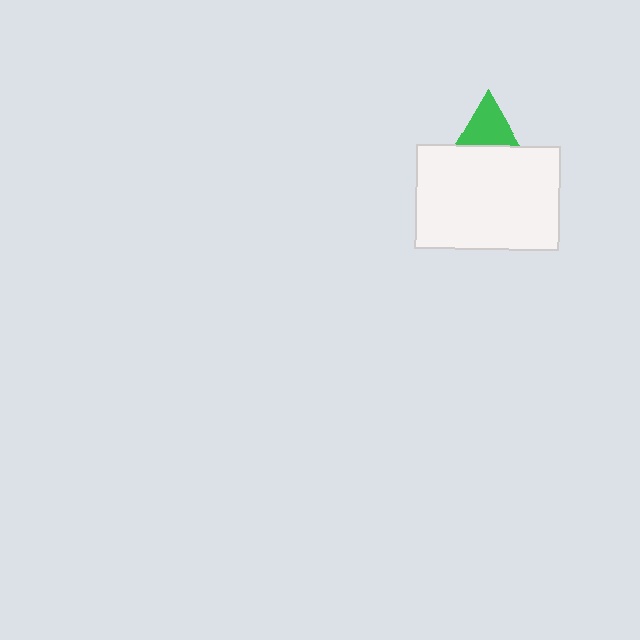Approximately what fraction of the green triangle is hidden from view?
Roughly 68% of the green triangle is hidden behind the white rectangle.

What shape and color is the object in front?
The object in front is a white rectangle.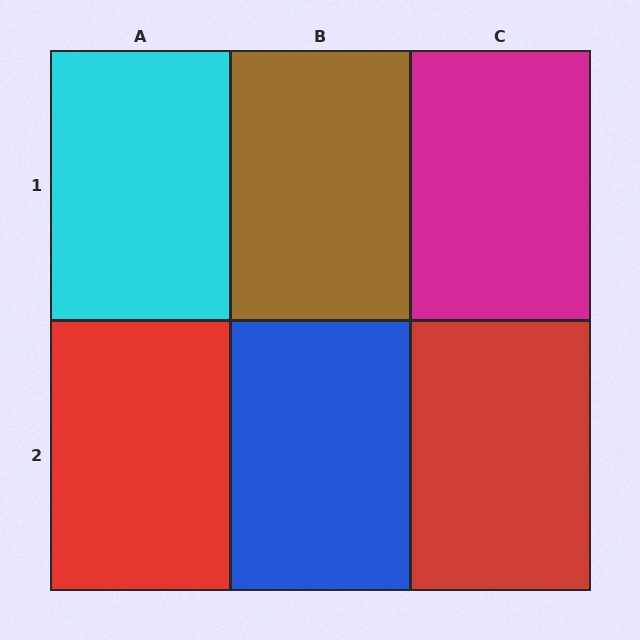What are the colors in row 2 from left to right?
Red, blue, red.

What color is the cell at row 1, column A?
Cyan.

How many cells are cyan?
1 cell is cyan.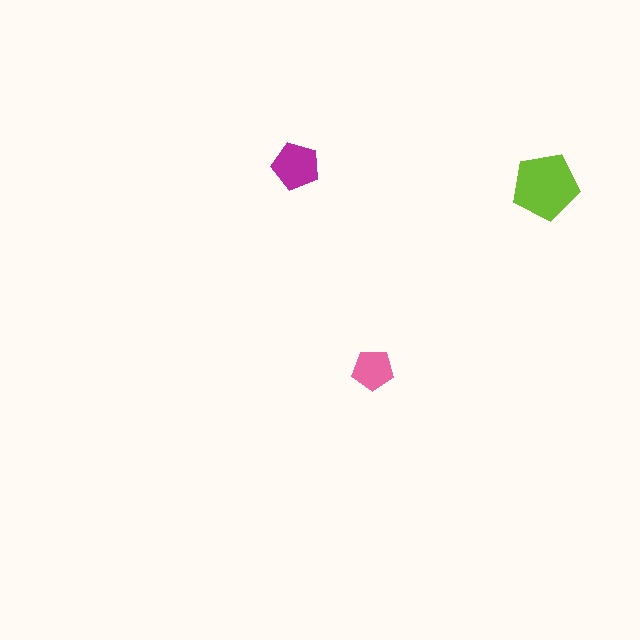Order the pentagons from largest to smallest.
the lime one, the magenta one, the pink one.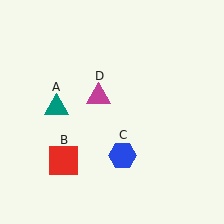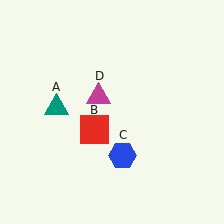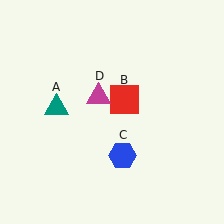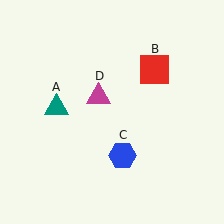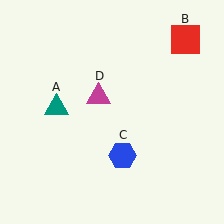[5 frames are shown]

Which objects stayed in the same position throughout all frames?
Teal triangle (object A) and blue hexagon (object C) and magenta triangle (object D) remained stationary.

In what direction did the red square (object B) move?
The red square (object B) moved up and to the right.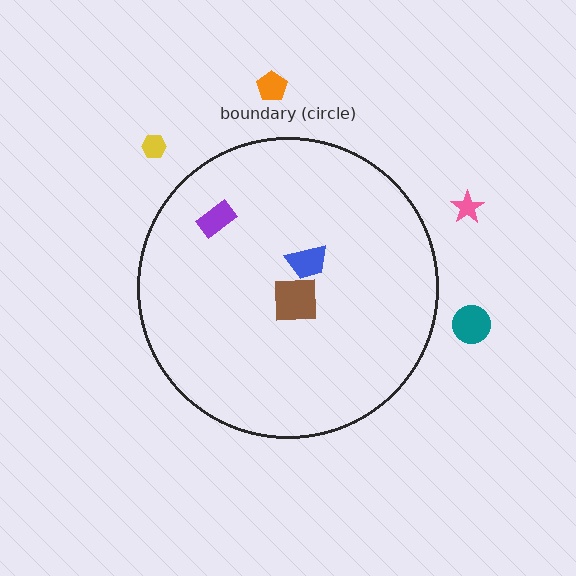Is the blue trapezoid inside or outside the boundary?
Inside.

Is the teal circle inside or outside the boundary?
Outside.